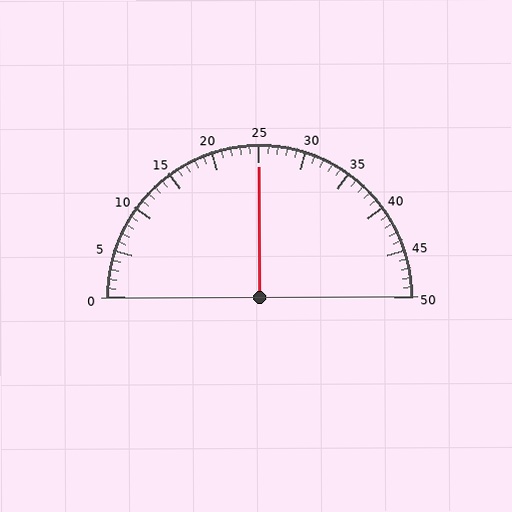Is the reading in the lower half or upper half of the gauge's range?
The reading is in the upper half of the range (0 to 50).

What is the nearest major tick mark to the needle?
The nearest major tick mark is 25.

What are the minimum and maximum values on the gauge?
The gauge ranges from 0 to 50.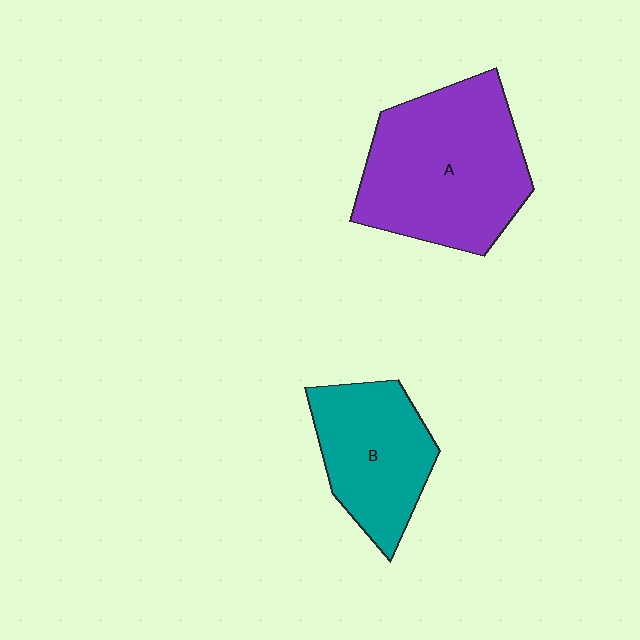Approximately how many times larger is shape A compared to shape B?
Approximately 1.5 times.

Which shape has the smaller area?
Shape B (teal).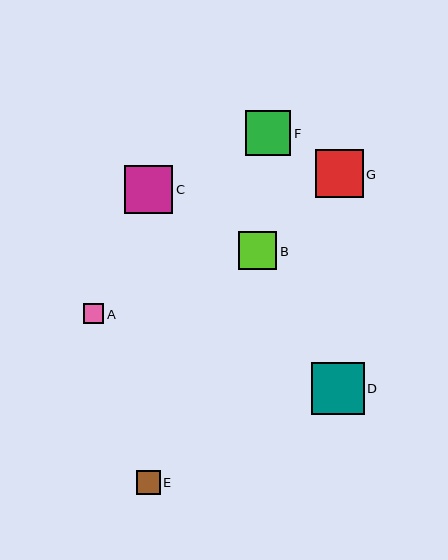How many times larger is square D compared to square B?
Square D is approximately 1.4 times the size of square B.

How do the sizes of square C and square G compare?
Square C and square G are approximately the same size.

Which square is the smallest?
Square A is the smallest with a size of approximately 21 pixels.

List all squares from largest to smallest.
From largest to smallest: D, C, G, F, B, E, A.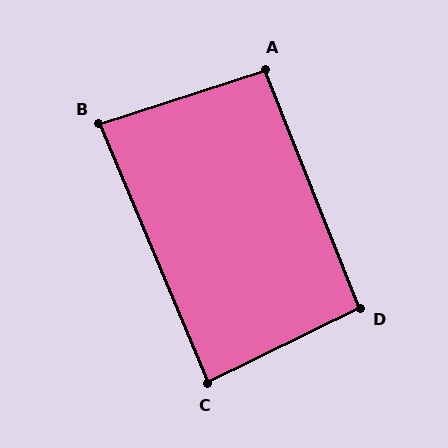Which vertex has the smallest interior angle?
B, at approximately 85 degrees.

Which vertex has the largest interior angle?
D, at approximately 95 degrees.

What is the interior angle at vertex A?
Approximately 94 degrees (approximately right).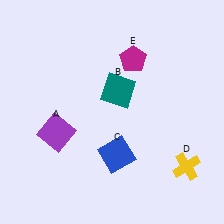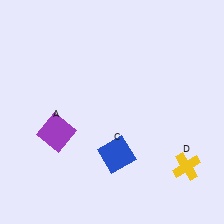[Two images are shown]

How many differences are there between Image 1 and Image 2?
There are 2 differences between the two images.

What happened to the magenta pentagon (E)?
The magenta pentagon (E) was removed in Image 2. It was in the top-right area of Image 1.